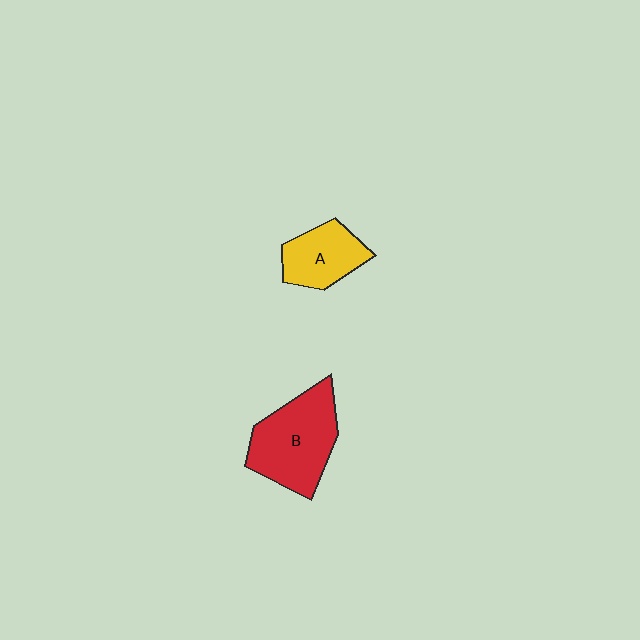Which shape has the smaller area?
Shape A (yellow).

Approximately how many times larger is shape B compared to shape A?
Approximately 1.6 times.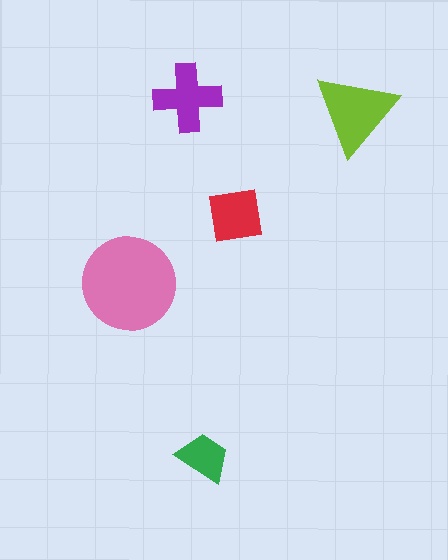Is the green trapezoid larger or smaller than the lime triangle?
Smaller.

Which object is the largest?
The pink circle.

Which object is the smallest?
The green trapezoid.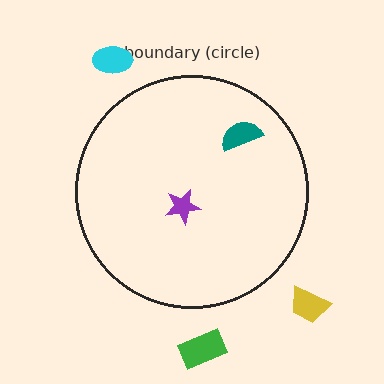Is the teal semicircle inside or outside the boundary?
Inside.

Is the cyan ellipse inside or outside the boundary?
Outside.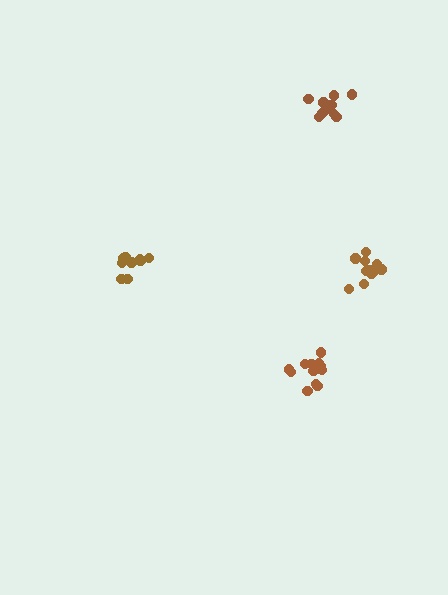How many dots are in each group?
Group 1: 13 dots, Group 2: 9 dots, Group 3: 11 dots, Group 4: 12 dots (45 total).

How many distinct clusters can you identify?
There are 4 distinct clusters.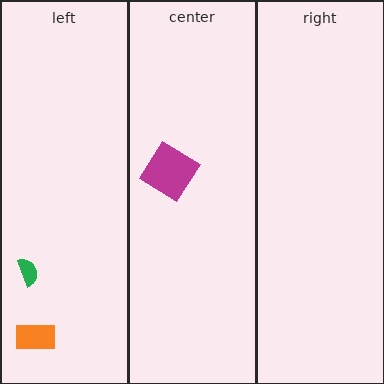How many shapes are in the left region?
2.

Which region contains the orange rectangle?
The left region.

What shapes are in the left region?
The green semicircle, the orange rectangle.